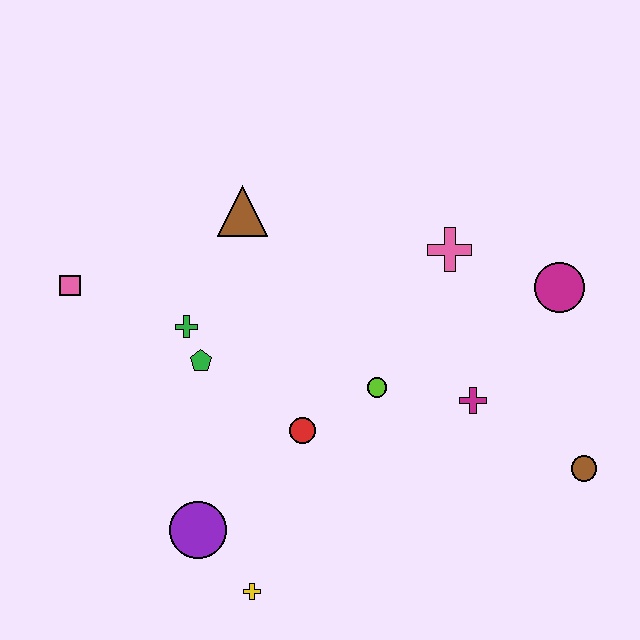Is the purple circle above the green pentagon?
No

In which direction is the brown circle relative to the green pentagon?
The brown circle is to the right of the green pentagon.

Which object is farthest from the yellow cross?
The magenta circle is farthest from the yellow cross.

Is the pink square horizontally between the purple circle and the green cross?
No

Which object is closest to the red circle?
The lime circle is closest to the red circle.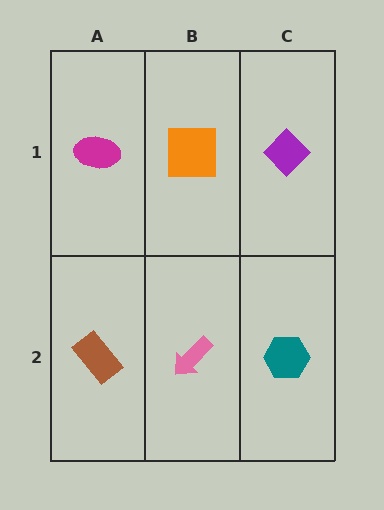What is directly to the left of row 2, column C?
A pink arrow.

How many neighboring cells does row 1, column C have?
2.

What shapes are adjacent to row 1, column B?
A pink arrow (row 2, column B), a magenta ellipse (row 1, column A), a purple diamond (row 1, column C).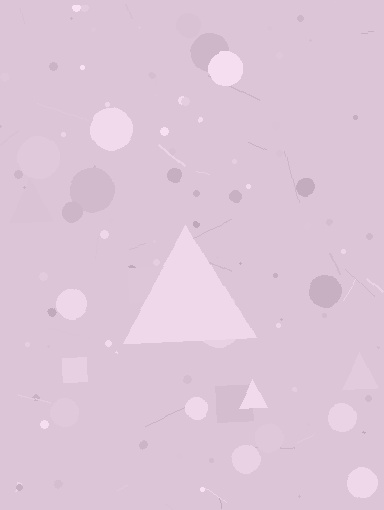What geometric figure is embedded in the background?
A triangle is embedded in the background.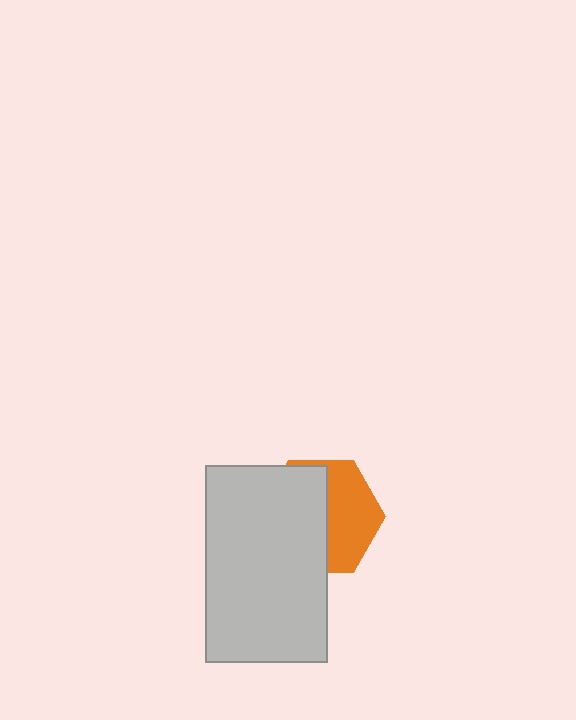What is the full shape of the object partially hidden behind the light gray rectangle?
The partially hidden object is an orange hexagon.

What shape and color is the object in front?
The object in front is a light gray rectangle.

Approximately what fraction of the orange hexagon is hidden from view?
Roughly 54% of the orange hexagon is hidden behind the light gray rectangle.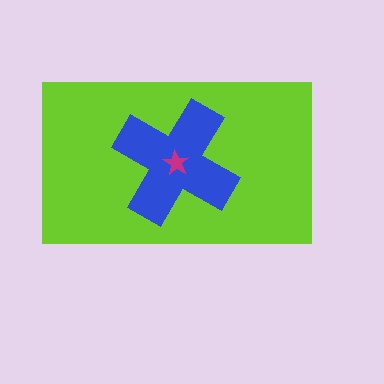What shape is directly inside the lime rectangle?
The blue cross.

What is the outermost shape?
The lime rectangle.